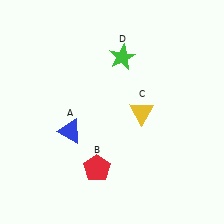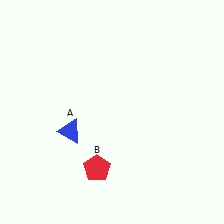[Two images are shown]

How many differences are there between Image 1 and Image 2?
There are 2 differences between the two images.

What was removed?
The yellow triangle (C), the green star (D) were removed in Image 2.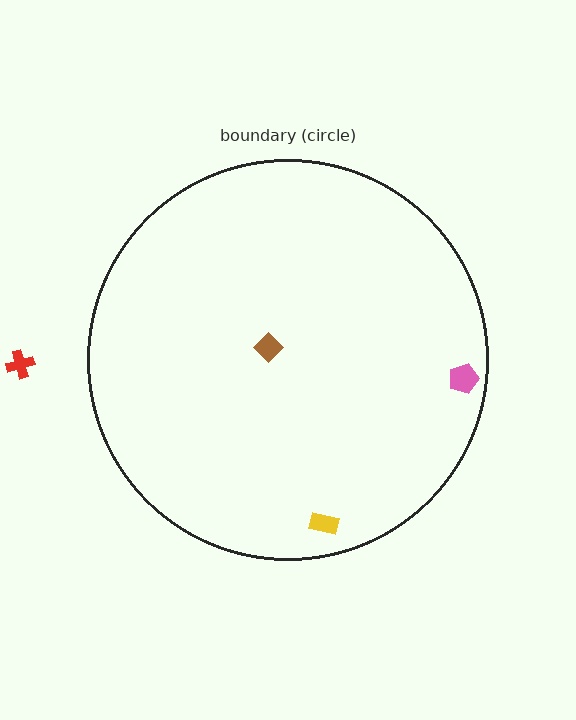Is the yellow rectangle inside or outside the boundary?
Inside.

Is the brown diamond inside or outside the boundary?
Inside.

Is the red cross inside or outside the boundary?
Outside.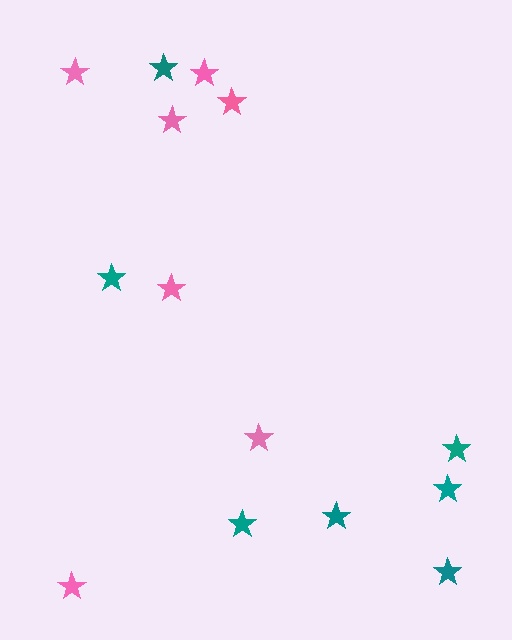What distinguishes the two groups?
There are 2 groups: one group of pink stars (7) and one group of teal stars (7).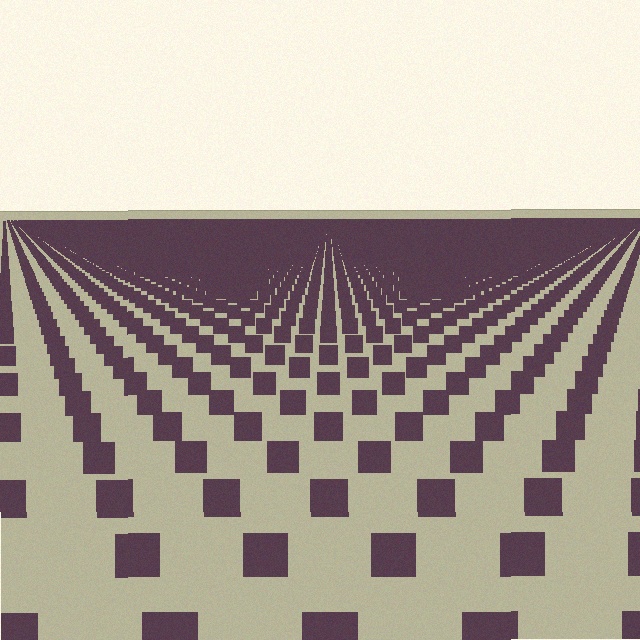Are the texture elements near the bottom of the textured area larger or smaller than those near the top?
Larger. Near the bottom, elements are closer to the viewer and appear at a bigger on-screen size.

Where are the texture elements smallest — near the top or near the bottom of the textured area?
Near the top.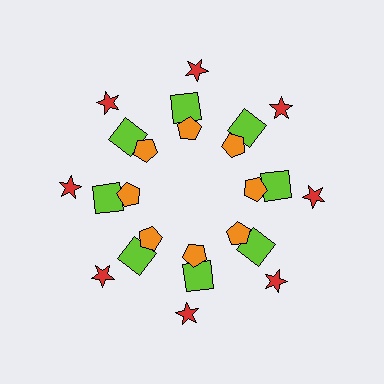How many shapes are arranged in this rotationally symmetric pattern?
There are 24 shapes, arranged in 8 groups of 3.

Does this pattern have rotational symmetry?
Yes, this pattern has 8-fold rotational symmetry. It looks the same after rotating 45 degrees around the center.